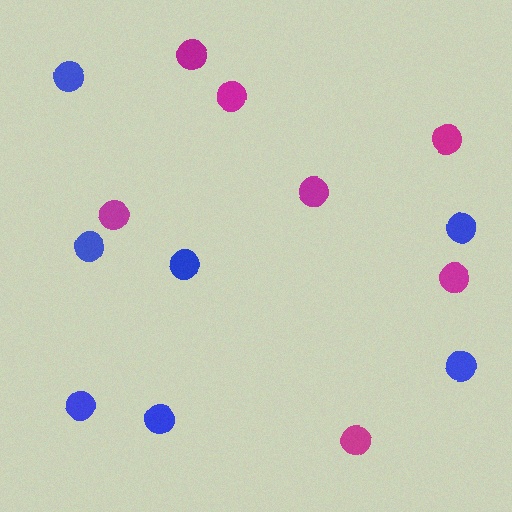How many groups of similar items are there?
There are 2 groups: one group of blue circles (7) and one group of magenta circles (7).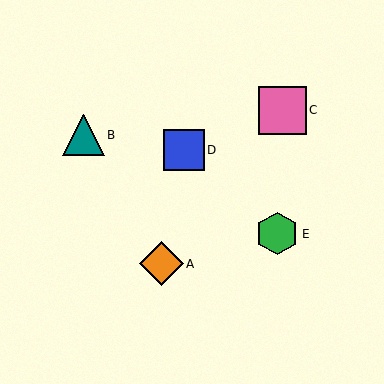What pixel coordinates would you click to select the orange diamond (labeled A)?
Click at (161, 264) to select the orange diamond A.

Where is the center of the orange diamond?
The center of the orange diamond is at (161, 264).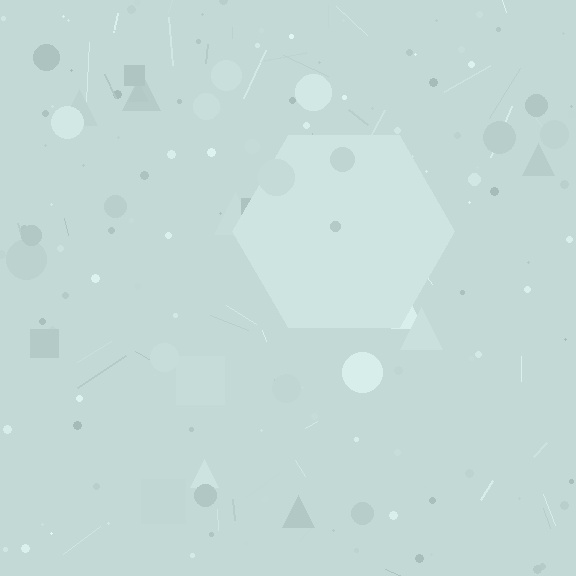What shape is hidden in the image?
A hexagon is hidden in the image.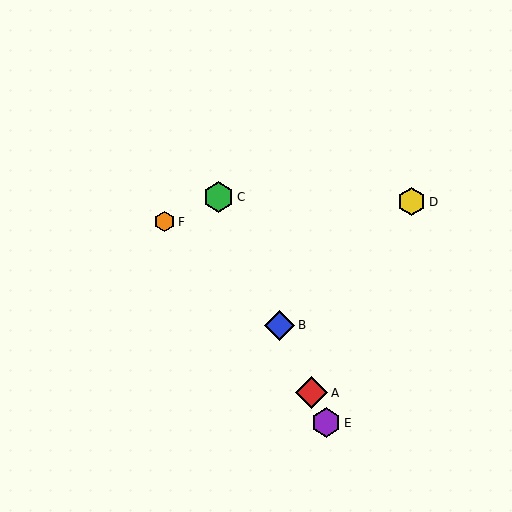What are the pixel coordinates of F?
Object F is at (165, 222).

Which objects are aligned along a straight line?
Objects A, B, C, E are aligned along a straight line.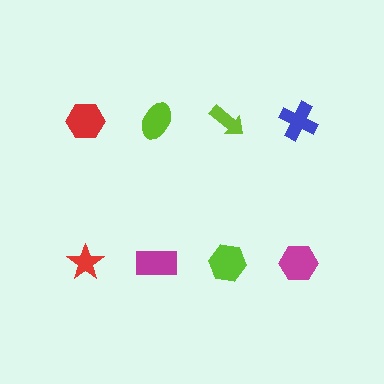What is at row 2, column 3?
A lime hexagon.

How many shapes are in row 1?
4 shapes.